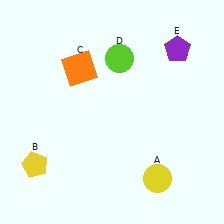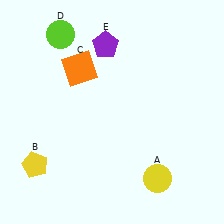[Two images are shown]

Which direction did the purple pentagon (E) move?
The purple pentagon (E) moved left.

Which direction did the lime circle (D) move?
The lime circle (D) moved left.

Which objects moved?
The objects that moved are: the lime circle (D), the purple pentagon (E).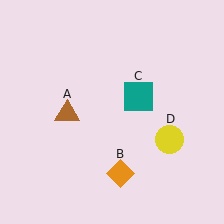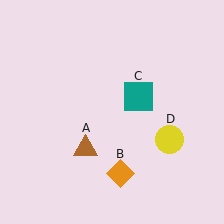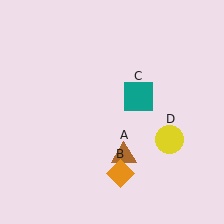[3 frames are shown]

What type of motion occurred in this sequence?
The brown triangle (object A) rotated counterclockwise around the center of the scene.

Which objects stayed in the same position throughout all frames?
Orange diamond (object B) and teal square (object C) and yellow circle (object D) remained stationary.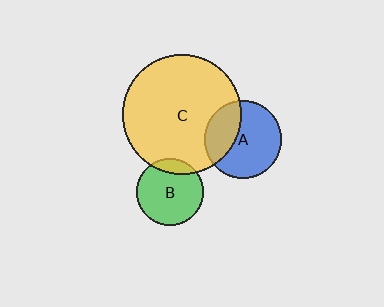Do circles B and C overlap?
Yes.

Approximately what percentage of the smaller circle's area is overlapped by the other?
Approximately 15%.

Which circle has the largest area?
Circle C (yellow).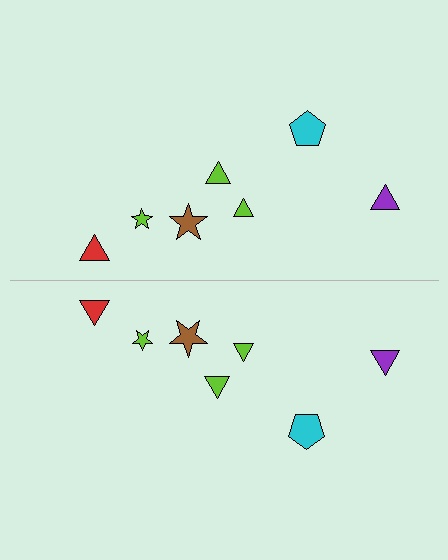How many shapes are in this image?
There are 14 shapes in this image.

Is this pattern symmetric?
Yes, this pattern has bilateral (reflection) symmetry.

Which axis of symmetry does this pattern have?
The pattern has a horizontal axis of symmetry running through the center of the image.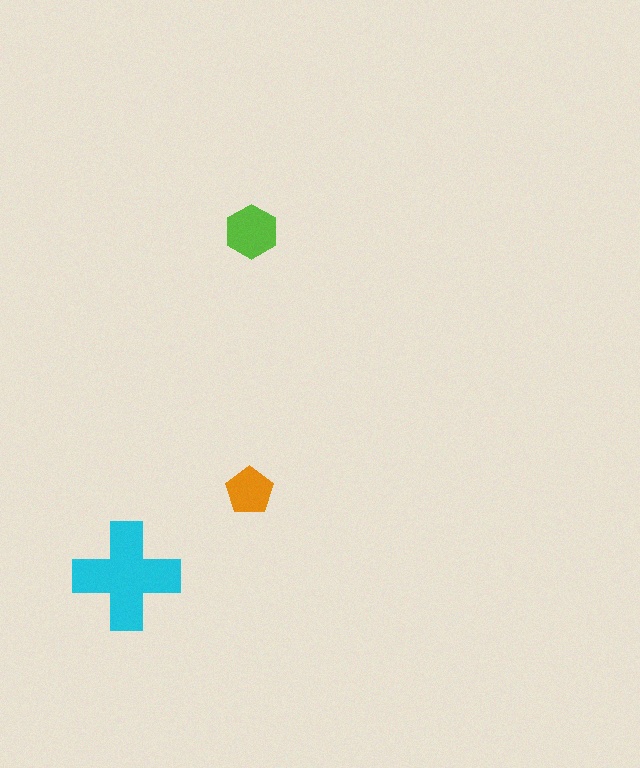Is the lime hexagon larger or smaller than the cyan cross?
Smaller.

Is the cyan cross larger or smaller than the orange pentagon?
Larger.